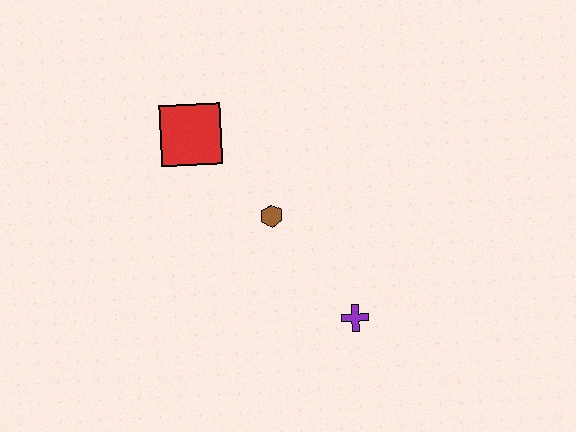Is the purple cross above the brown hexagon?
No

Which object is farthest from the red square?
The purple cross is farthest from the red square.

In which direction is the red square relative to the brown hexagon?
The red square is above the brown hexagon.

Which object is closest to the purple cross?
The brown hexagon is closest to the purple cross.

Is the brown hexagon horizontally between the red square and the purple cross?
Yes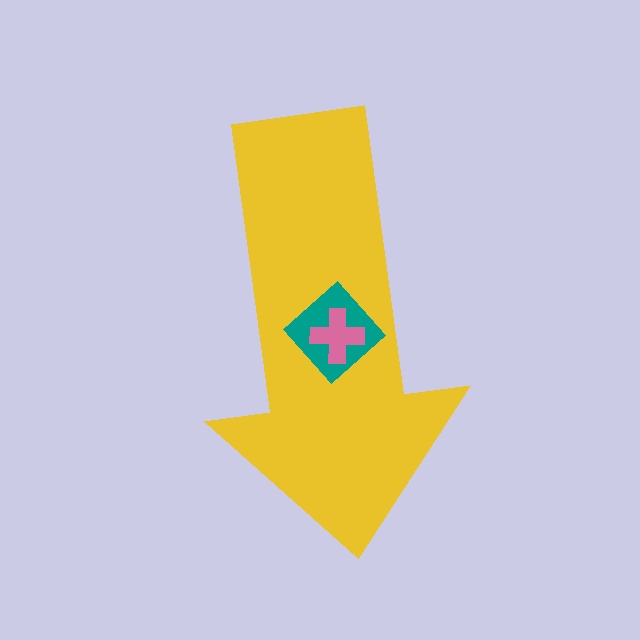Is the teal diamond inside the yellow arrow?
Yes.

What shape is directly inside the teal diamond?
The pink cross.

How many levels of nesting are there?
3.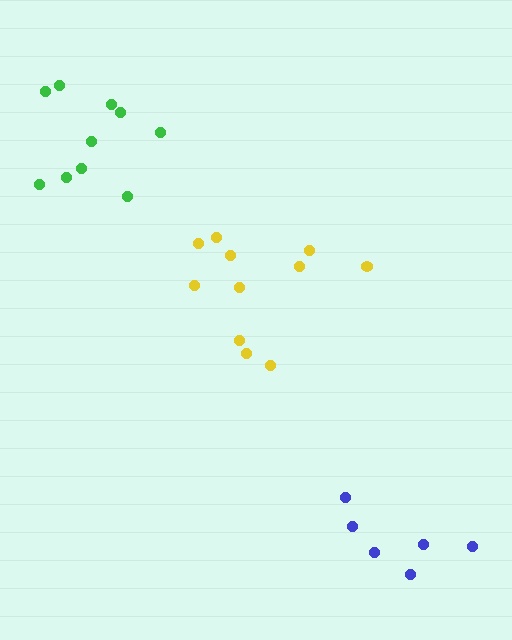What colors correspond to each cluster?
The clusters are colored: green, blue, yellow.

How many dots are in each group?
Group 1: 10 dots, Group 2: 6 dots, Group 3: 11 dots (27 total).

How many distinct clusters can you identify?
There are 3 distinct clusters.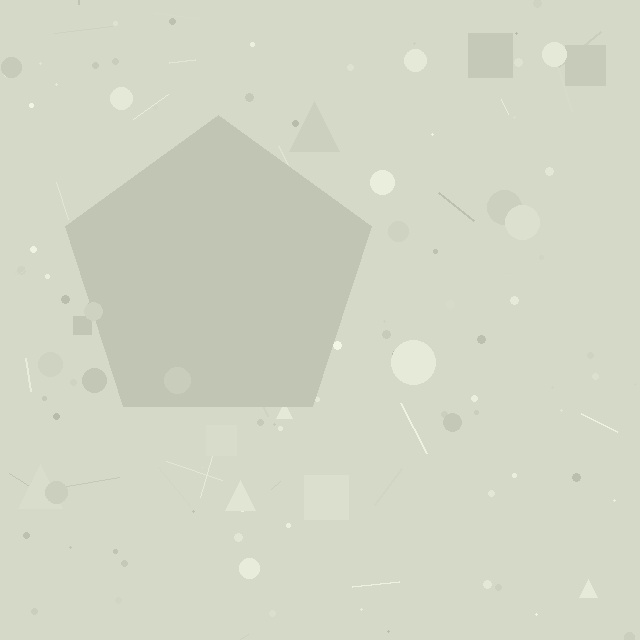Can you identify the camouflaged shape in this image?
The camouflaged shape is a pentagon.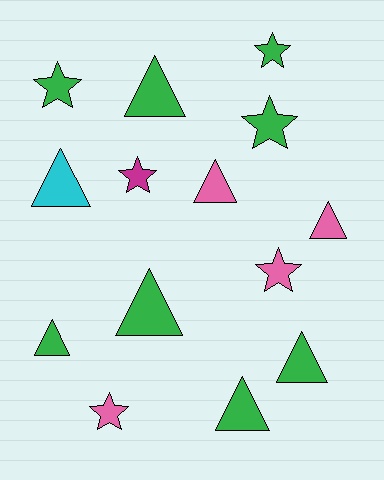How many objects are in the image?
There are 14 objects.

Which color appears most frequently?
Green, with 8 objects.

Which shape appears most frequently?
Triangle, with 8 objects.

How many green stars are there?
There are 3 green stars.